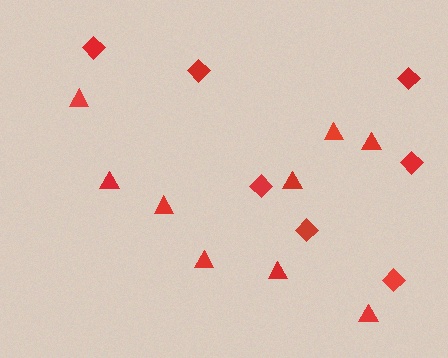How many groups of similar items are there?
There are 2 groups: one group of triangles (9) and one group of diamonds (7).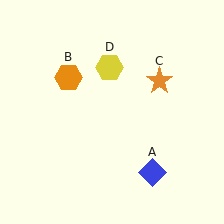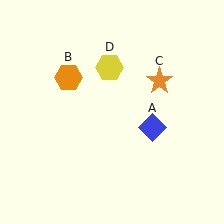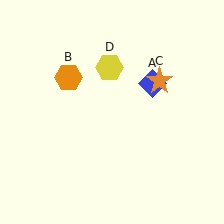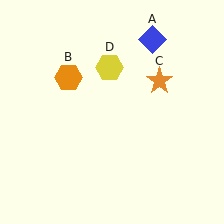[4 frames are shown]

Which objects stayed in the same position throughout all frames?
Orange hexagon (object B) and orange star (object C) and yellow hexagon (object D) remained stationary.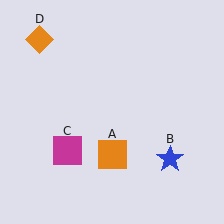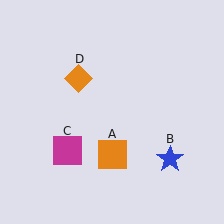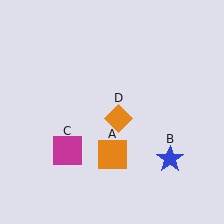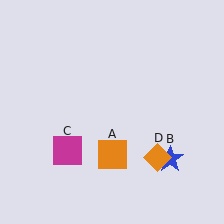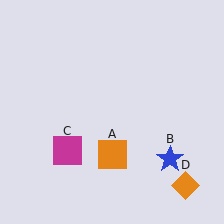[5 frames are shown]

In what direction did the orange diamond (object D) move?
The orange diamond (object D) moved down and to the right.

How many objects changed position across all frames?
1 object changed position: orange diamond (object D).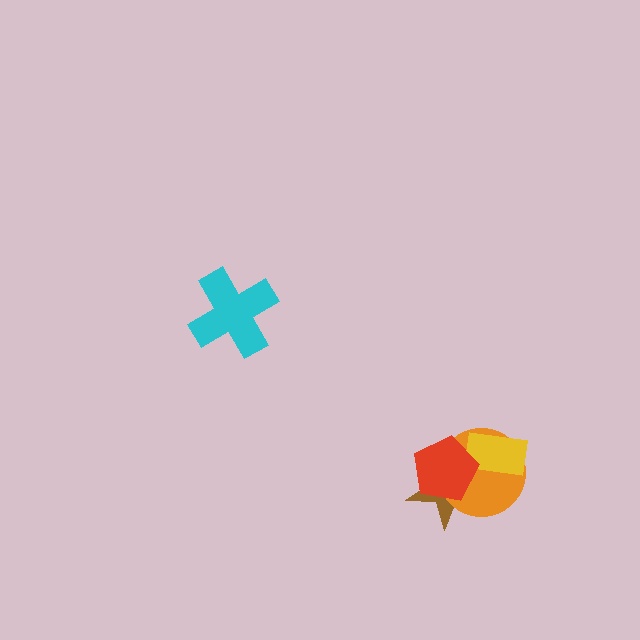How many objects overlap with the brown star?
3 objects overlap with the brown star.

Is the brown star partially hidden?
Yes, it is partially covered by another shape.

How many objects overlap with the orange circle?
3 objects overlap with the orange circle.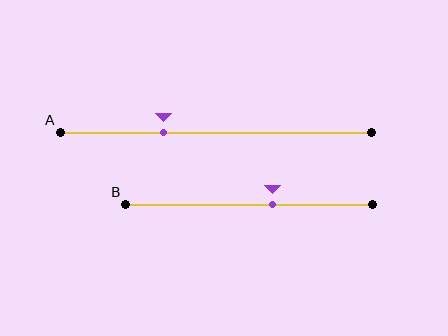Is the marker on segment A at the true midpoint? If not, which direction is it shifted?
No, the marker on segment A is shifted to the left by about 17% of the segment length.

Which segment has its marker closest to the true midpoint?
Segment B has its marker closest to the true midpoint.